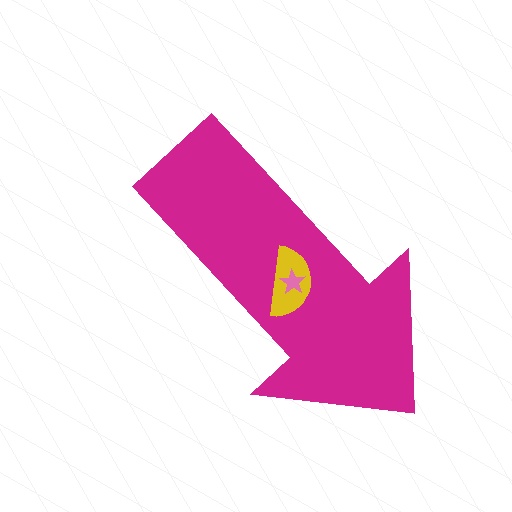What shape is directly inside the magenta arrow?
The yellow semicircle.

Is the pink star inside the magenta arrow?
Yes.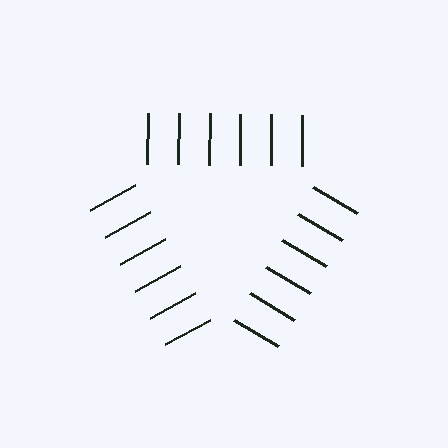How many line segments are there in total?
18 — 6 along each of the 3 edges.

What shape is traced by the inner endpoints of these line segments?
An illusory triangle — the line segments terminate on its edges but no continuous stroke is drawn.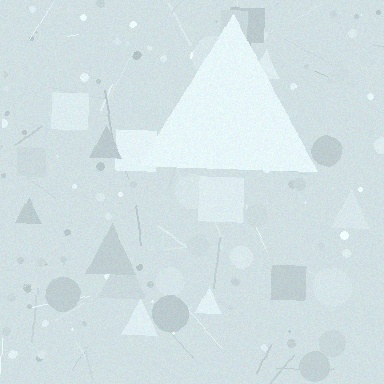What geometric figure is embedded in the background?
A triangle is embedded in the background.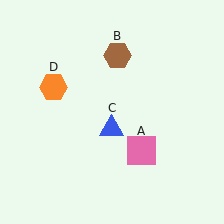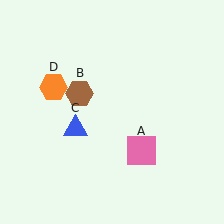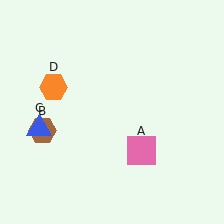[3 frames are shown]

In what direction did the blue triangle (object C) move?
The blue triangle (object C) moved left.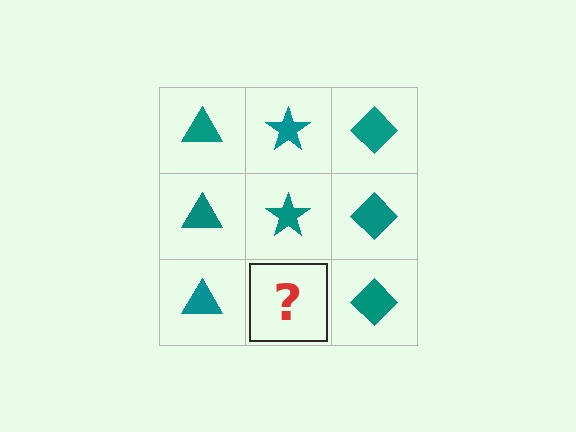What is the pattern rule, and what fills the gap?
The rule is that each column has a consistent shape. The gap should be filled with a teal star.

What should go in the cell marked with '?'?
The missing cell should contain a teal star.